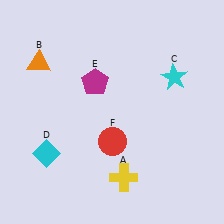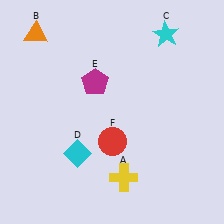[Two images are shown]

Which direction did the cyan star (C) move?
The cyan star (C) moved up.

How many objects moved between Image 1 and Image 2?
3 objects moved between the two images.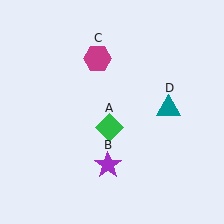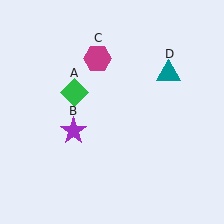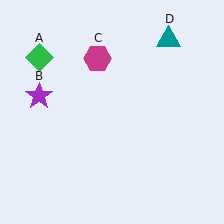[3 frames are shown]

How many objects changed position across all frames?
3 objects changed position: green diamond (object A), purple star (object B), teal triangle (object D).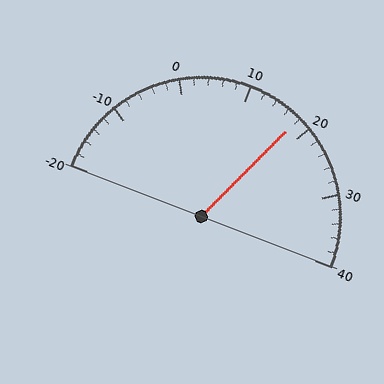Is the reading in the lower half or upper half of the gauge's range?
The reading is in the upper half of the range (-20 to 40).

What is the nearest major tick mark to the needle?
The nearest major tick mark is 20.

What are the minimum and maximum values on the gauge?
The gauge ranges from -20 to 40.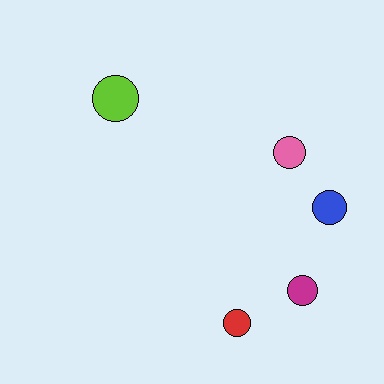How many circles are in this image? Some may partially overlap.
There are 5 circles.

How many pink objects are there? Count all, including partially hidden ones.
There is 1 pink object.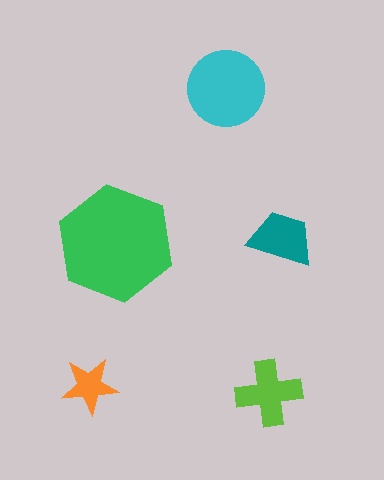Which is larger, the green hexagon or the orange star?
The green hexagon.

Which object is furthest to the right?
The teal trapezoid is rightmost.